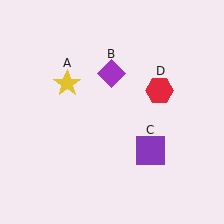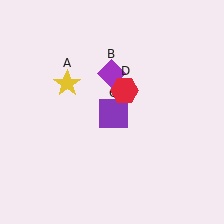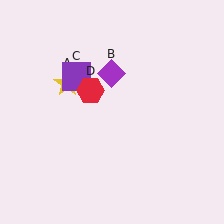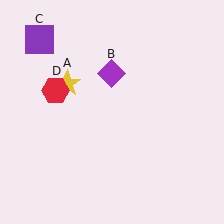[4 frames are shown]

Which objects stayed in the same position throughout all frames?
Yellow star (object A) and purple diamond (object B) remained stationary.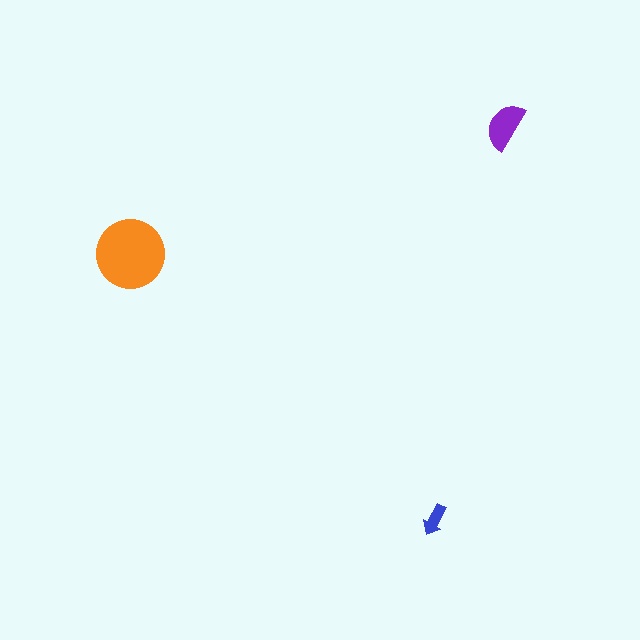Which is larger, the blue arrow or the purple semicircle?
The purple semicircle.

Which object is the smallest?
The blue arrow.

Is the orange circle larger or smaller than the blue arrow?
Larger.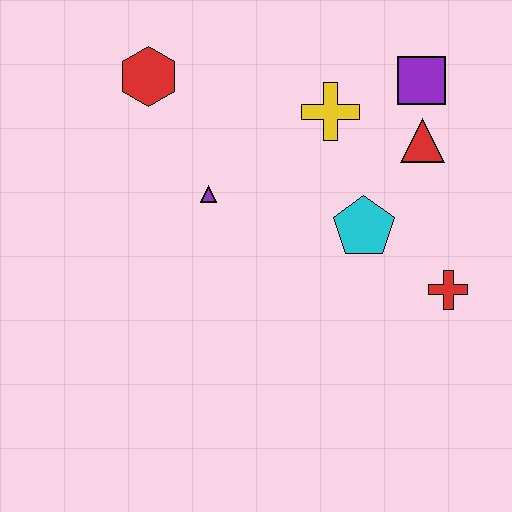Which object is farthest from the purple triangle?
The red cross is farthest from the purple triangle.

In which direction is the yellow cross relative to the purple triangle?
The yellow cross is to the right of the purple triangle.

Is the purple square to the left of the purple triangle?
No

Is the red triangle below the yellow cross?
Yes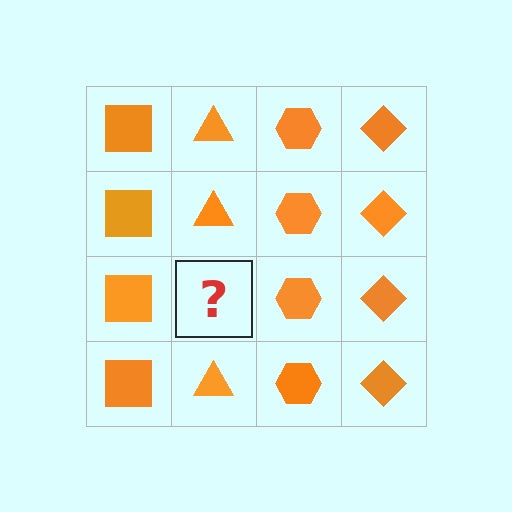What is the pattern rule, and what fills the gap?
The rule is that each column has a consistent shape. The gap should be filled with an orange triangle.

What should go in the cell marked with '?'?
The missing cell should contain an orange triangle.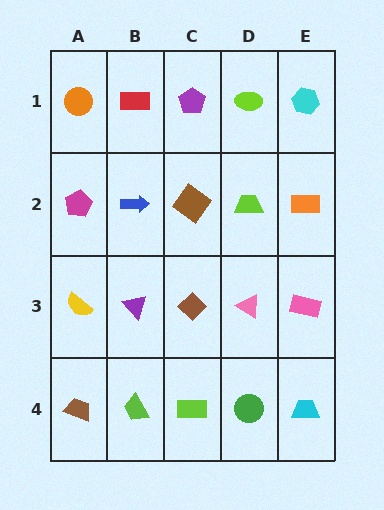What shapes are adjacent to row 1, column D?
A lime trapezoid (row 2, column D), a purple pentagon (row 1, column C), a cyan hexagon (row 1, column E).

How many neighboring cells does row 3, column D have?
4.